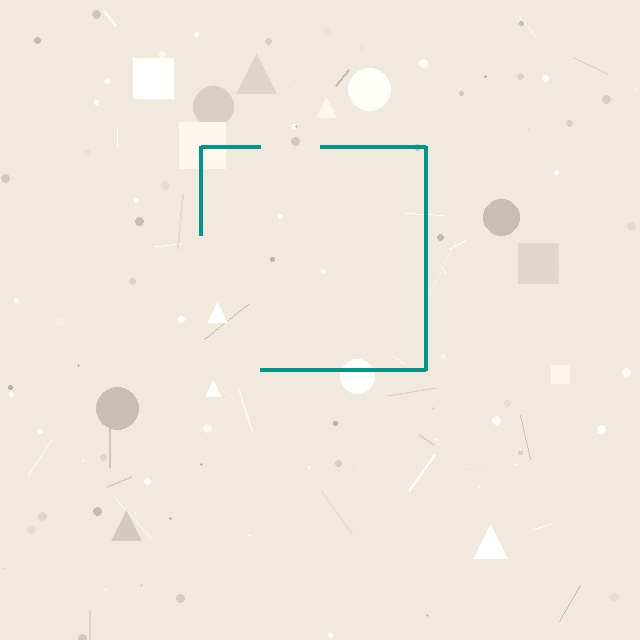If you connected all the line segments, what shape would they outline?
They would outline a square.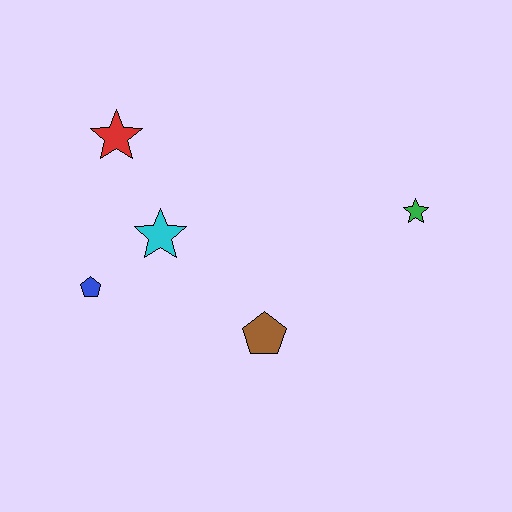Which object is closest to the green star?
The brown pentagon is closest to the green star.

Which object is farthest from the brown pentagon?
The red star is farthest from the brown pentagon.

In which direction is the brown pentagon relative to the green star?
The brown pentagon is to the left of the green star.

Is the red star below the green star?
No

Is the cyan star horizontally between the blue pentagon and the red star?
No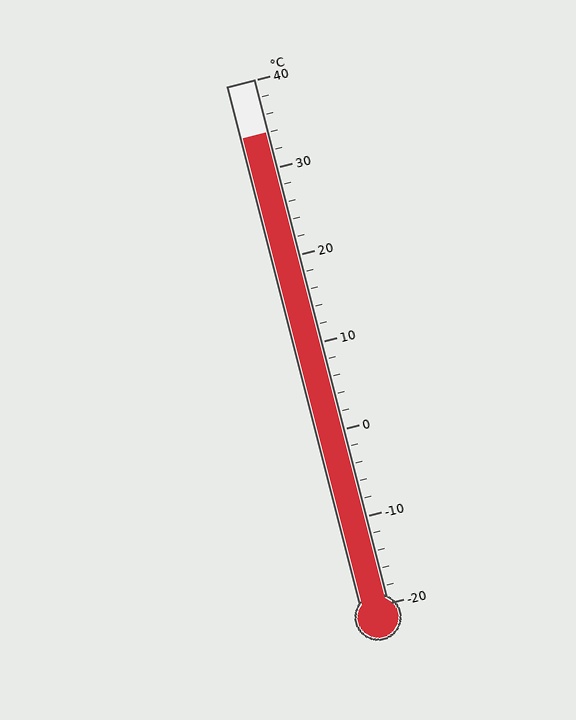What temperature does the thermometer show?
The thermometer shows approximately 34°C.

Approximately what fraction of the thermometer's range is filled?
The thermometer is filled to approximately 90% of its range.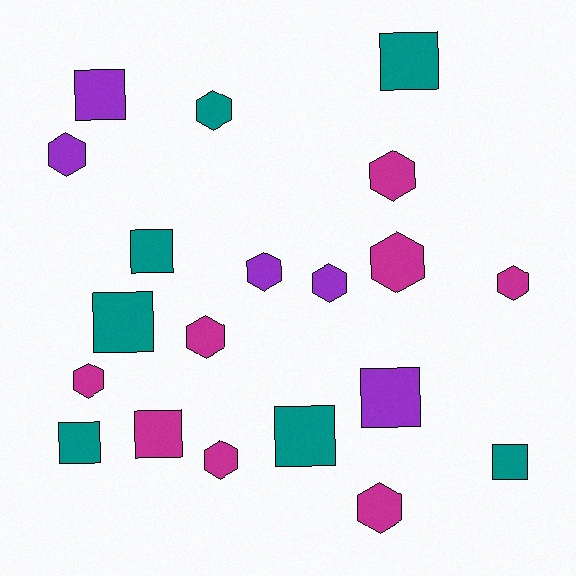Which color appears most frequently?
Magenta, with 8 objects.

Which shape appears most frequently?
Hexagon, with 11 objects.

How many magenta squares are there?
There is 1 magenta square.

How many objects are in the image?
There are 20 objects.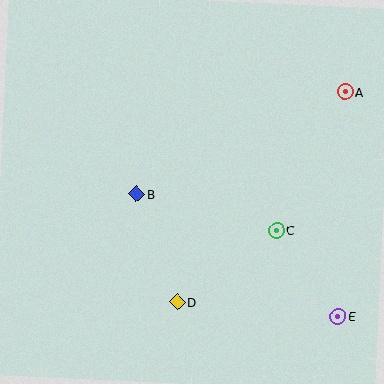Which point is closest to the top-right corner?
Point A is closest to the top-right corner.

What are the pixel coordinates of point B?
Point B is at (137, 194).